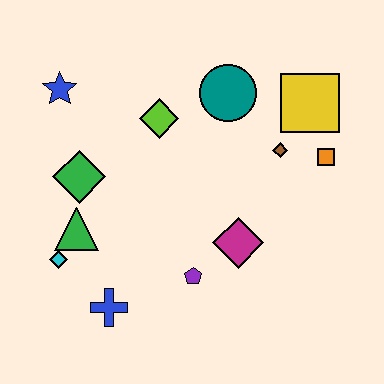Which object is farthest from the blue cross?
The yellow square is farthest from the blue cross.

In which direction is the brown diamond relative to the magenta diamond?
The brown diamond is above the magenta diamond.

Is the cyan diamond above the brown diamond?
No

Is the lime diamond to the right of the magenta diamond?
No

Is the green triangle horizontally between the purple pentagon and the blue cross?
No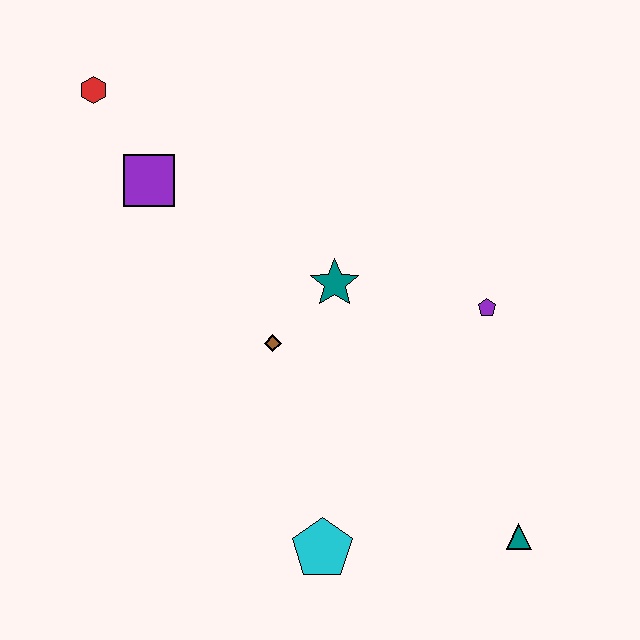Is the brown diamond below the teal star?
Yes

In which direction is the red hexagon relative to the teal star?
The red hexagon is to the left of the teal star.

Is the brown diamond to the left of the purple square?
No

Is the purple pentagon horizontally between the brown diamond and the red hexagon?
No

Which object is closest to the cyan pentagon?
The teal triangle is closest to the cyan pentagon.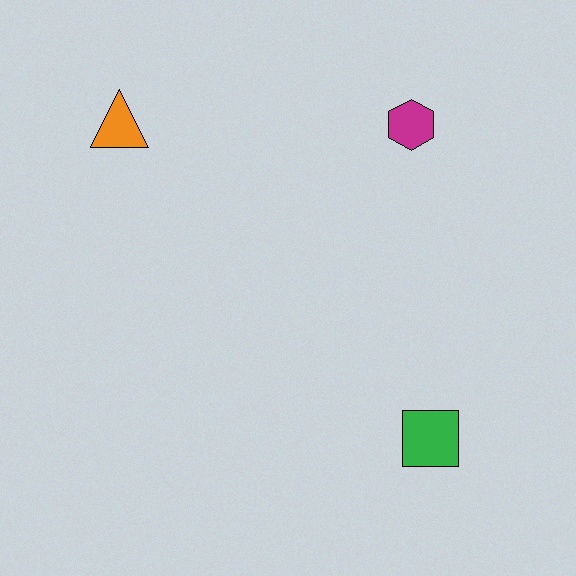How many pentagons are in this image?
There are no pentagons.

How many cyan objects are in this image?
There are no cyan objects.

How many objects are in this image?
There are 3 objects.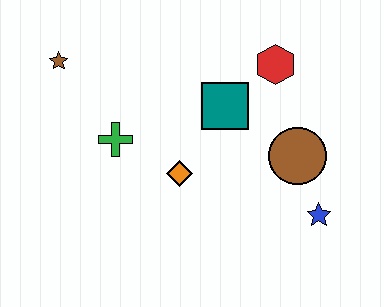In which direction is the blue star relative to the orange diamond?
The blue star is to the right of the orange diamond.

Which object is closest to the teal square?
The red hexagon is closest to the teal square.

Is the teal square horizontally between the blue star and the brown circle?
No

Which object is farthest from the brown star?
The blue star is farthest from the brown star.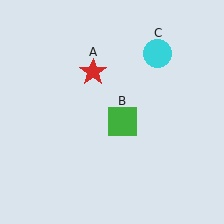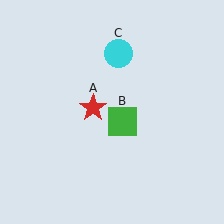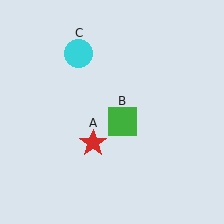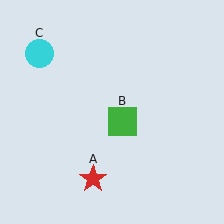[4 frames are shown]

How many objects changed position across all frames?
2 objects changed position: red star (object A), cyan circle (object C).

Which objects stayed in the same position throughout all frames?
Green square (object B) remained stationary.